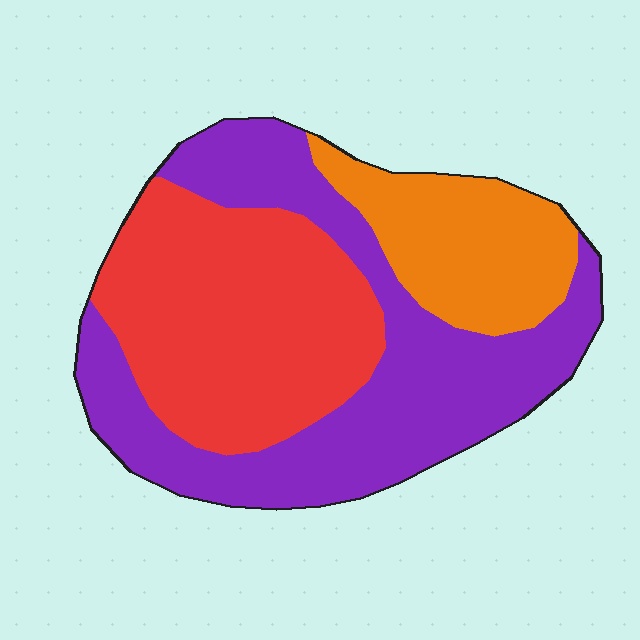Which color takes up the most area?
Purple, at roughly 45%.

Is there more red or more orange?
Red.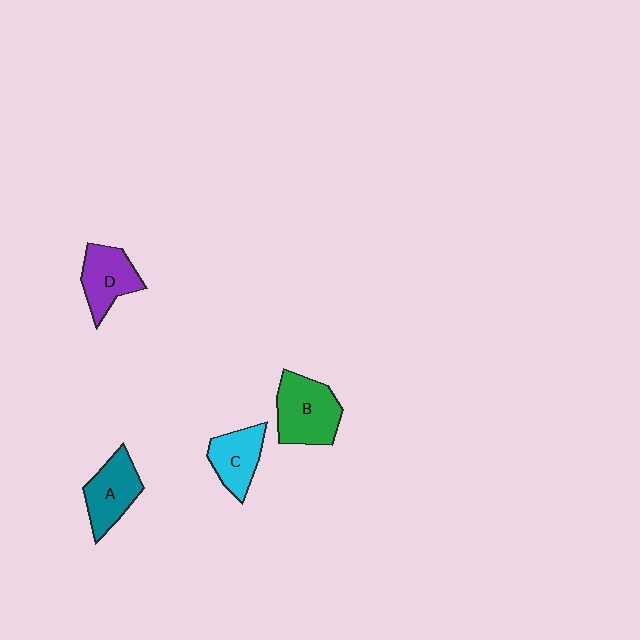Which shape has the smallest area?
Shape C (cyan).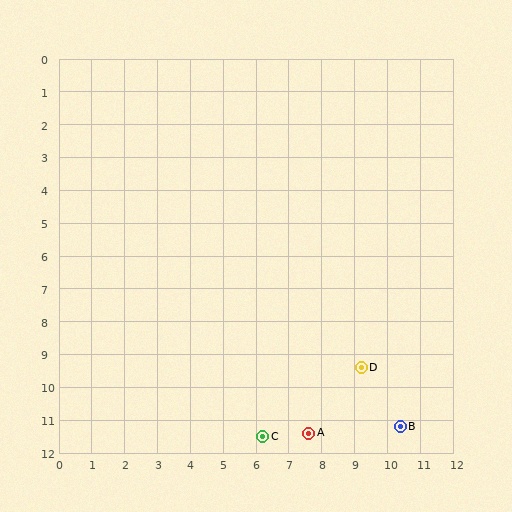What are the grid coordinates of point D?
Point D is at approximately (9.2, 9.4).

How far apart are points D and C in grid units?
Points D and C are about 3.7 grid units apart.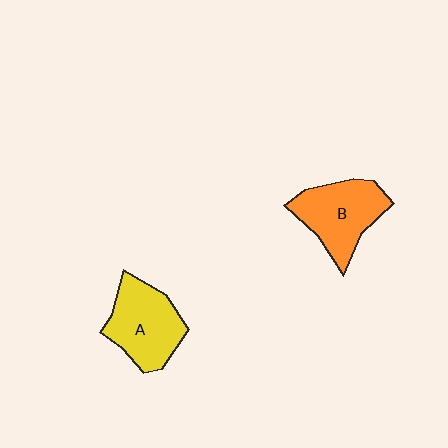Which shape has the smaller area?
Shape B (orange).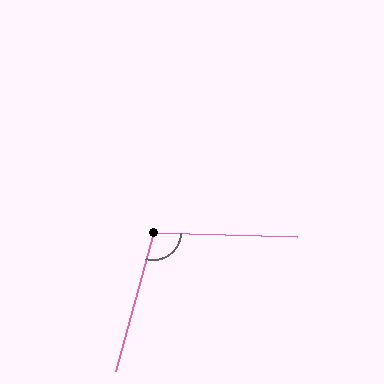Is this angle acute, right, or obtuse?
It is obtuse.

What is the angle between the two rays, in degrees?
Approximately 104 degrees.